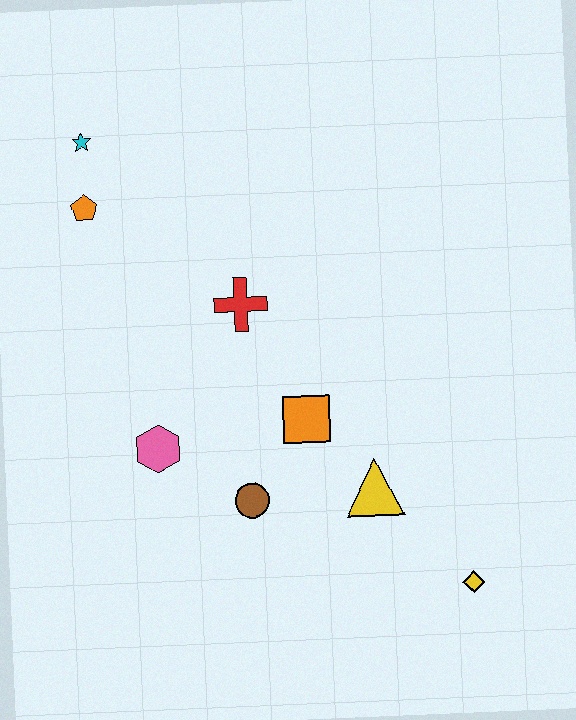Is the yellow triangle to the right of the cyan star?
Yes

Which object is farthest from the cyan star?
The yellow diamond is farthest from the cyan star.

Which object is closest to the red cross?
The orange square is closest to the red cross.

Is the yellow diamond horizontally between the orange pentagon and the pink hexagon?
No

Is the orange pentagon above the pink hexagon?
Yes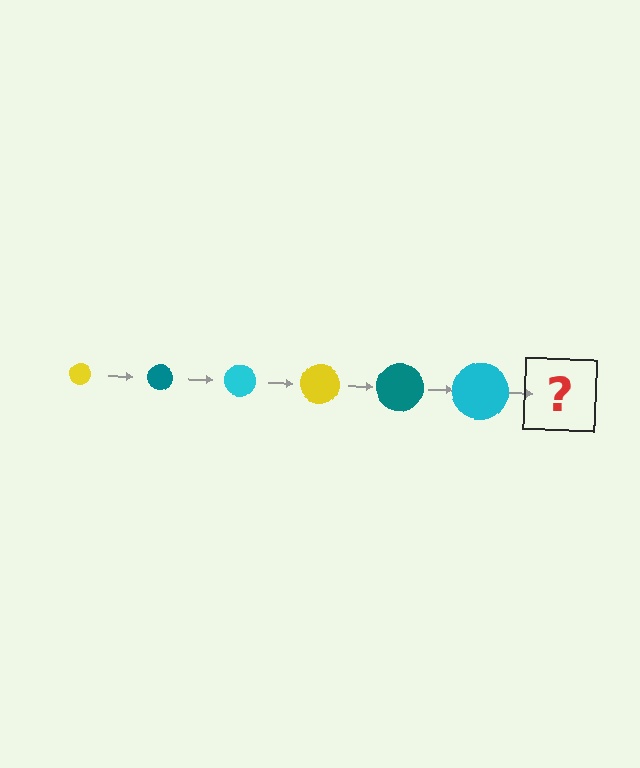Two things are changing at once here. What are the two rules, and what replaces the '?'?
The two rules are that the circle grows larger each step and the color cycles through yellow, teal, and cyan. The '?' should be a yellow circle, larger than the previous one.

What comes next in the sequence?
The next element should be a yellow circle, larger than the previous one.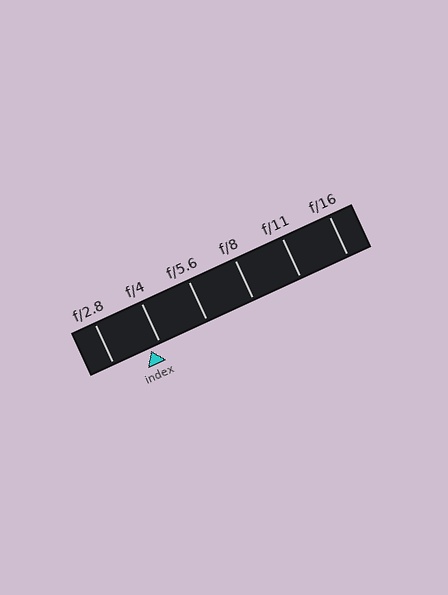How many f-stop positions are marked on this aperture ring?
There are 6 f-stop positions marked.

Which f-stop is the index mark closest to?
The index mark is closest to f/4.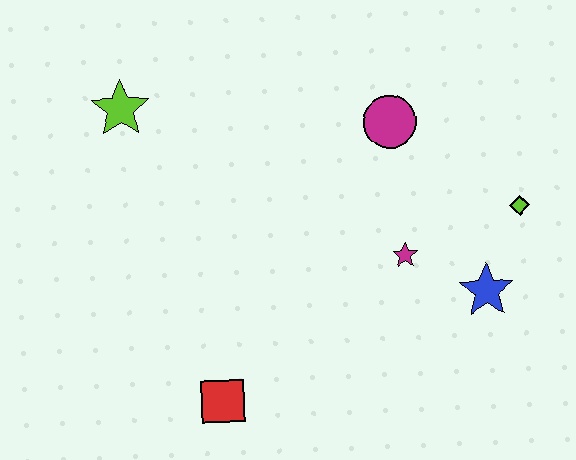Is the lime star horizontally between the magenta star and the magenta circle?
No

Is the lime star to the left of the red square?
Yes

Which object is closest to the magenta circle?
The magenta star is closest to the magenta circle.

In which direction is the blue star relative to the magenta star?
The blue star is to the right of the magenta star.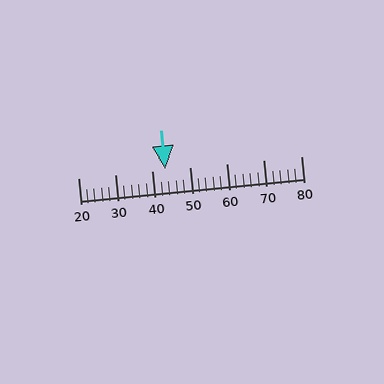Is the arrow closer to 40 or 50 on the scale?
The arrow is closer to 40.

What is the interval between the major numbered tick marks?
The major tick marks are spaced 10 units apart.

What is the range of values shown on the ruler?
The ruler shows values from 20 to 80.